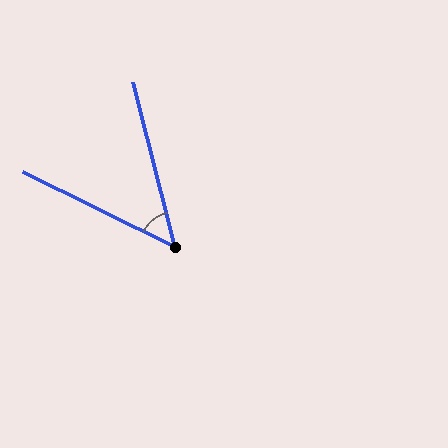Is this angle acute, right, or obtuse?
It is acute.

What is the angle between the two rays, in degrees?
Approximately 50 degrees.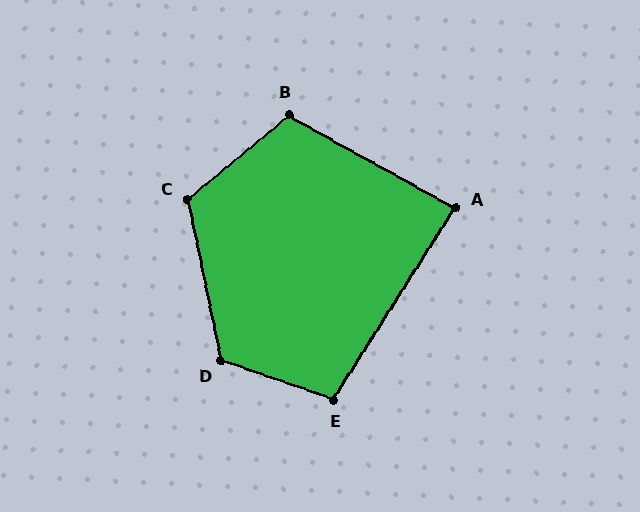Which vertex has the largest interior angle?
D, at approximately 121 degrees.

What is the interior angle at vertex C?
Approximately 118 degrees (obtuse).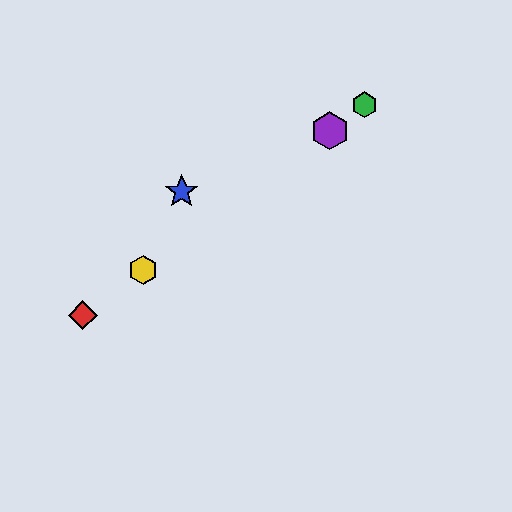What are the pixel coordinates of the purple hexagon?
The purple hexagon is at (330, 131).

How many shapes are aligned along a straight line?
4 shapes (the red diamond, the green hexagon, the yellow hexagon, the purple hexagon) are aligned along a straight line.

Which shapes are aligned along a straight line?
The red diamond, the green hexagon, the yellow hexagon, the purple hexagon are aligned along a straight line.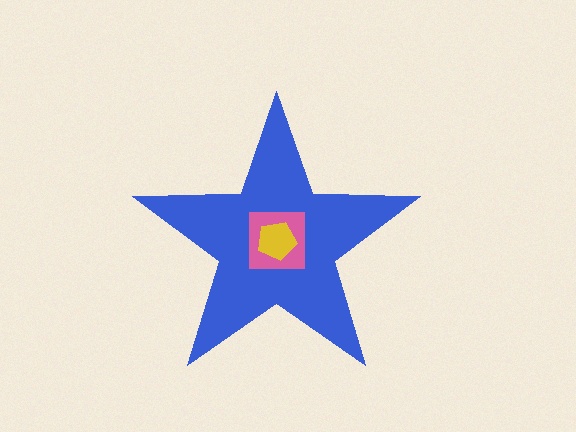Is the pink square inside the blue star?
Yes.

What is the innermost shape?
The yellow pentagon.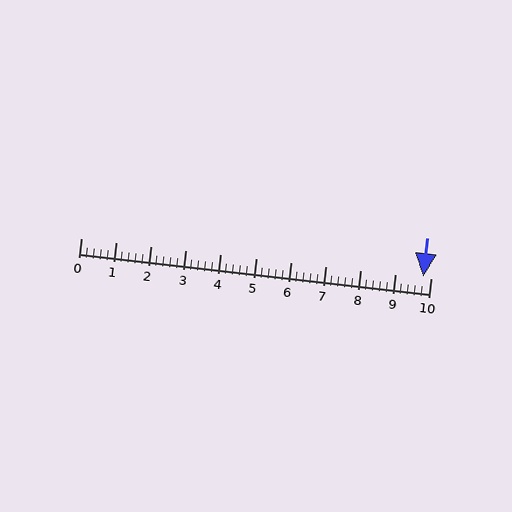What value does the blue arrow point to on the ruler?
The blue arrow points to approximately 9.8.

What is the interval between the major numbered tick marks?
The major tick marks are spaced 1 units apart.